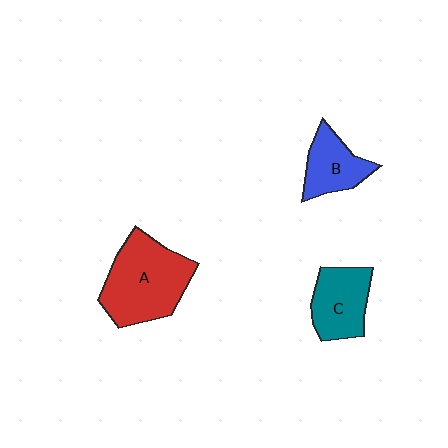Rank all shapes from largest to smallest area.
From largest to smallest: A (red), C (teal), B (blue).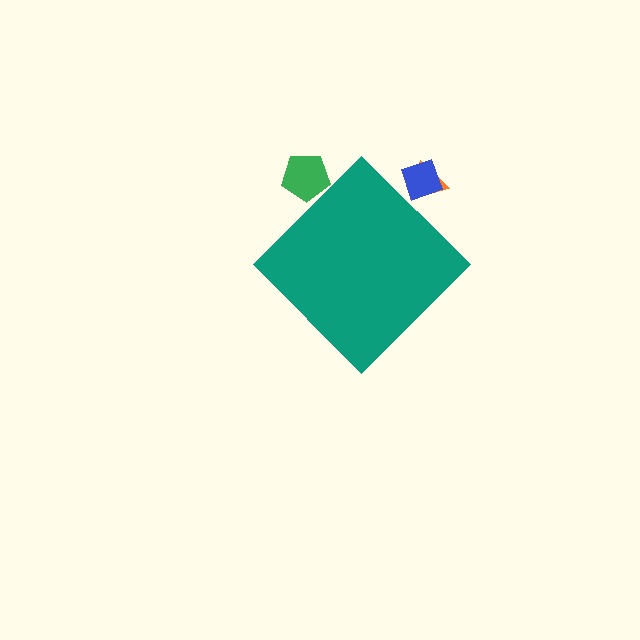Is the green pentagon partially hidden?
Yes, the green pentagon is partially hidden behind the teal diamond.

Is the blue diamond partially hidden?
Yes, the blue diamond is partially hidden behind the teal diamond.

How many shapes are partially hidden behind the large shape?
3 shapes are partially hidden.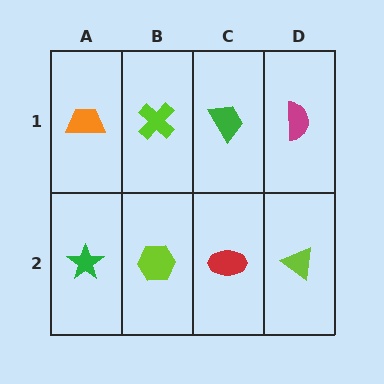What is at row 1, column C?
A green trapezoid.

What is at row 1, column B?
A lime cross.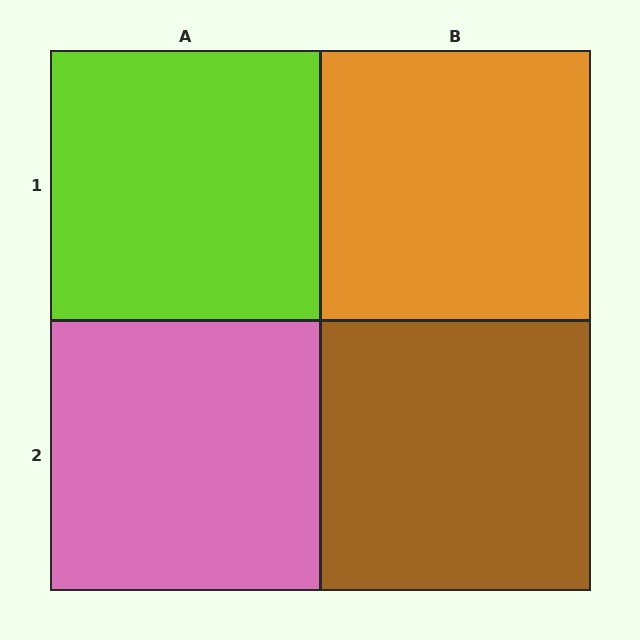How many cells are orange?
1 cell is orange.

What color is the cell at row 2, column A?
Pink.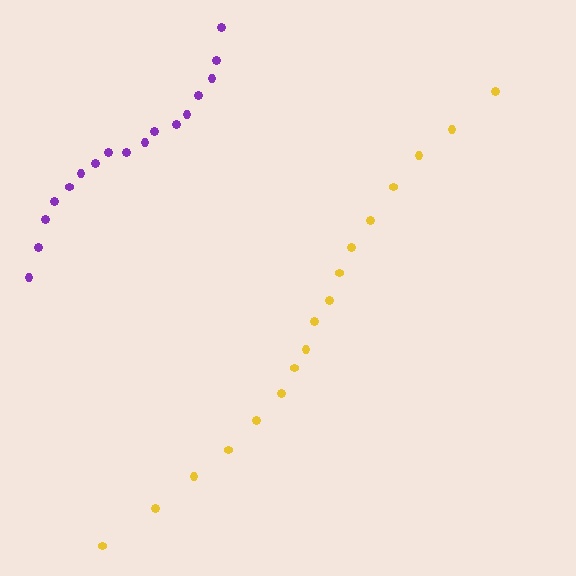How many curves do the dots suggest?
There are 2 distinct paths.